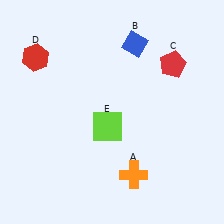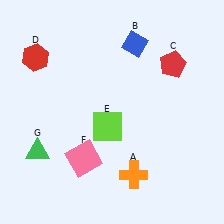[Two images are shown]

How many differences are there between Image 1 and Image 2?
There are 2 differences between the two images.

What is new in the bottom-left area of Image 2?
A pink square (F) was added in the bottom-left area of Image 2.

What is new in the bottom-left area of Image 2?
A green triangle (G) was added in the bottom-left area of Image 2.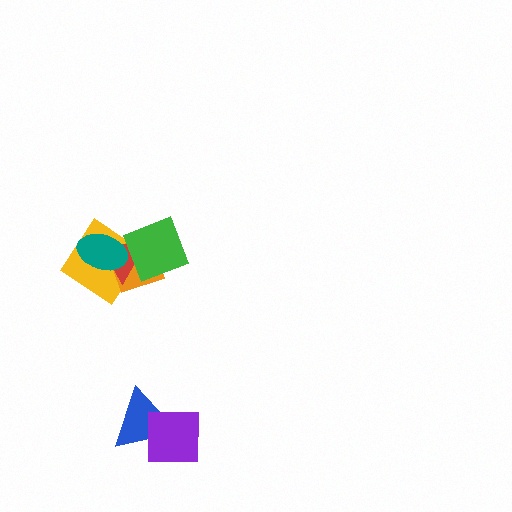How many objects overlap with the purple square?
1 object overlaps with the purple square.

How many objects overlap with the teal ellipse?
4 objects overlap with the teal ellipse.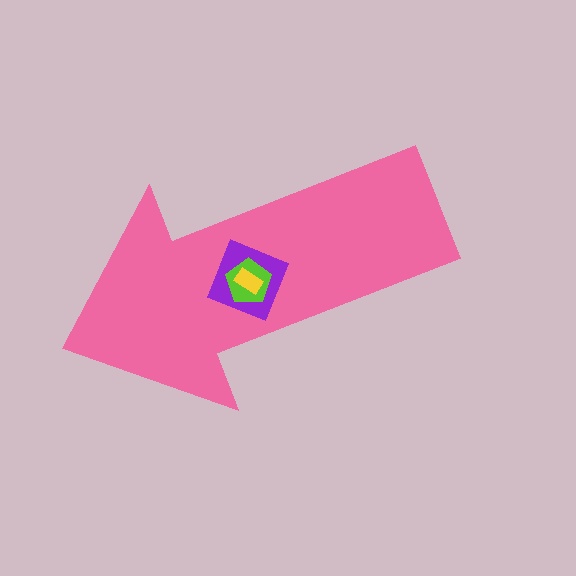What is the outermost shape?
The pink arrow.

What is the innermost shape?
The yellow rectangle.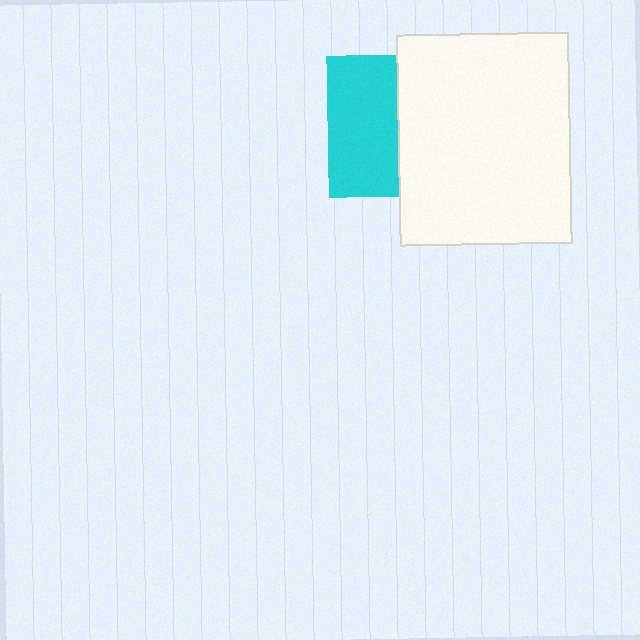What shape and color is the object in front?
The object in front is a white rectangle.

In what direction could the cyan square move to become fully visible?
The cyan square could move left. That would shift it out from behind the white rectangle entirely.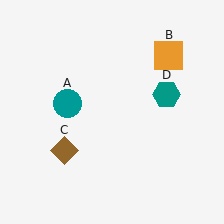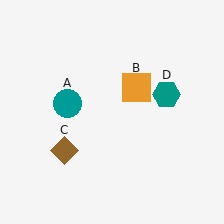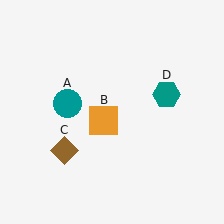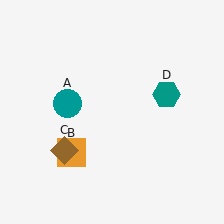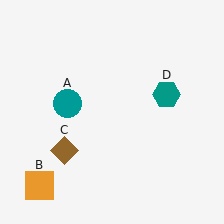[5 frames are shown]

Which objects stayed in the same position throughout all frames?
Teal circle (object A) and brown diamond (object C) and teal hexagon (object D) remained stationary.